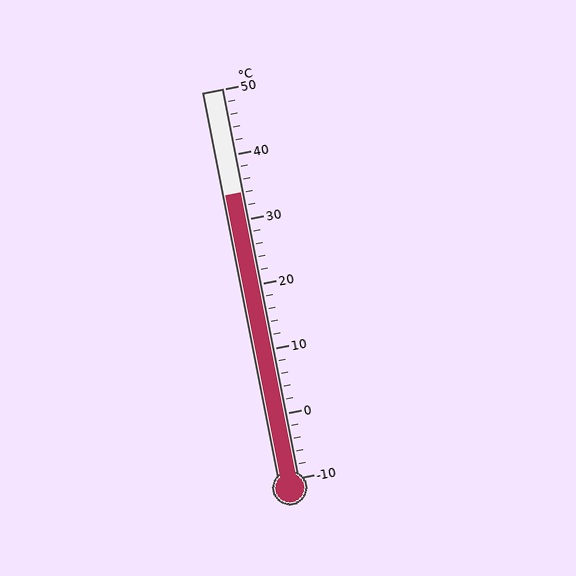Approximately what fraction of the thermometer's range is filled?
The thermometer is filled to approximately 75% of its range.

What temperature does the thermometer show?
The thermometer shows approximately 34°C.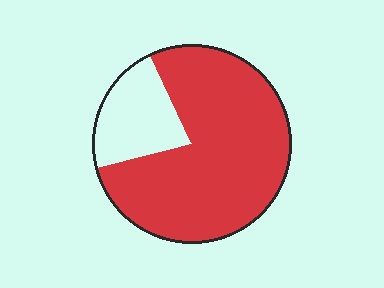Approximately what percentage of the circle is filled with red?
Approximately 80%.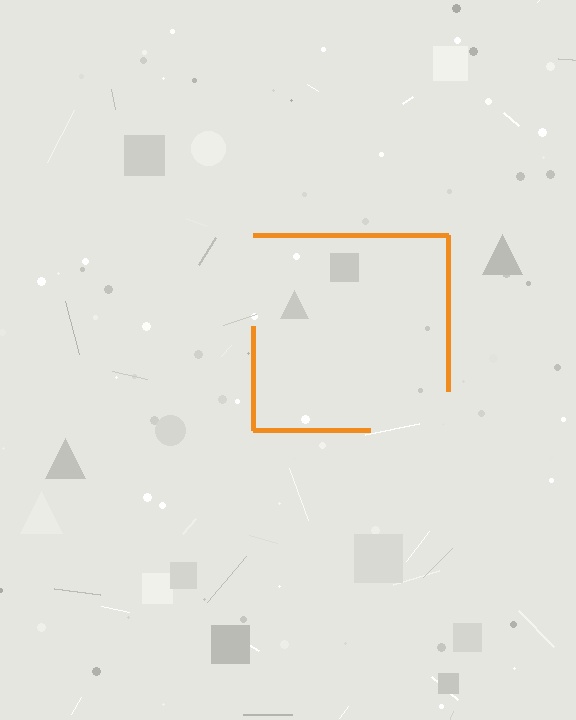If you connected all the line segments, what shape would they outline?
They would outline a square.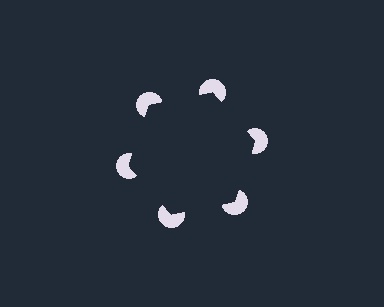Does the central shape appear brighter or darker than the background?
It typically appears slightly darker than the background, even though no actual brightness change is drawn.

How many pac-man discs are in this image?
There are 6 — one at each vertex of the illusory hexagon.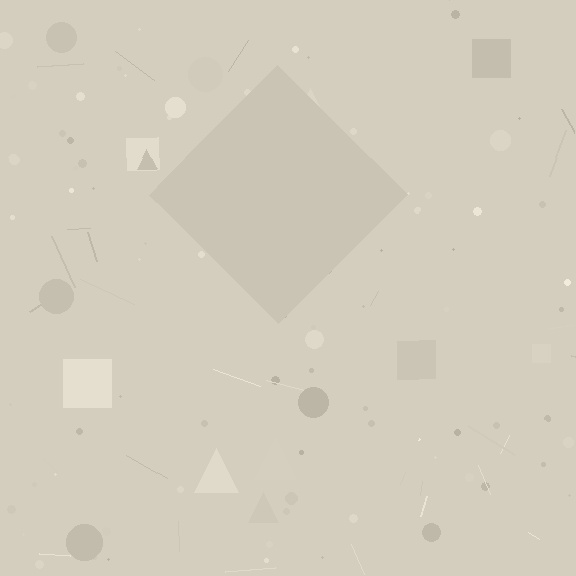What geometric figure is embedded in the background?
A diamond is embedded in the background.